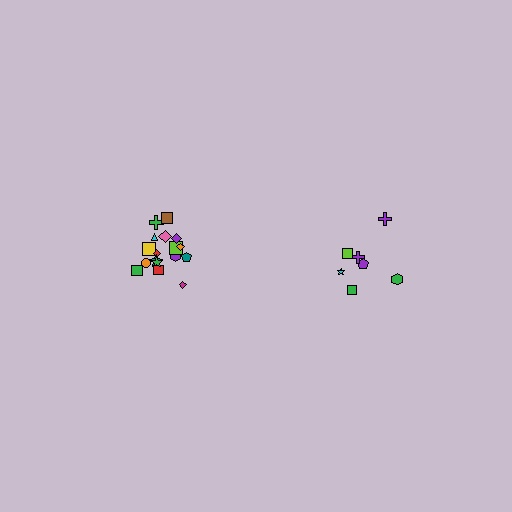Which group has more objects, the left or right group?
The left group.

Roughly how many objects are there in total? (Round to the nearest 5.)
Roughly 25 objects in total.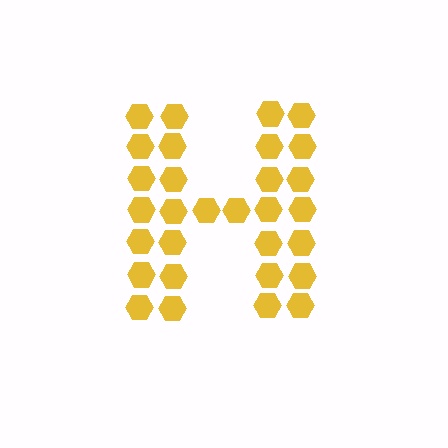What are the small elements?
The small elements are hexagons.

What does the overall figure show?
The overall figure shows the letter H.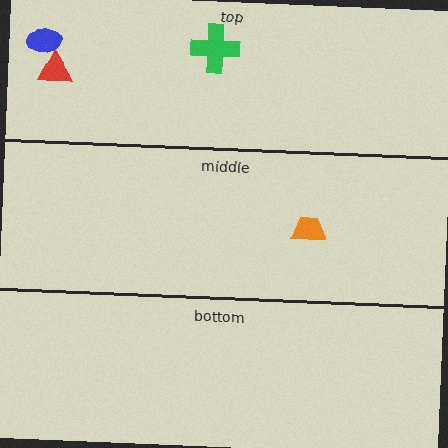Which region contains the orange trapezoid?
The middle region.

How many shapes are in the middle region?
1.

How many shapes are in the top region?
3.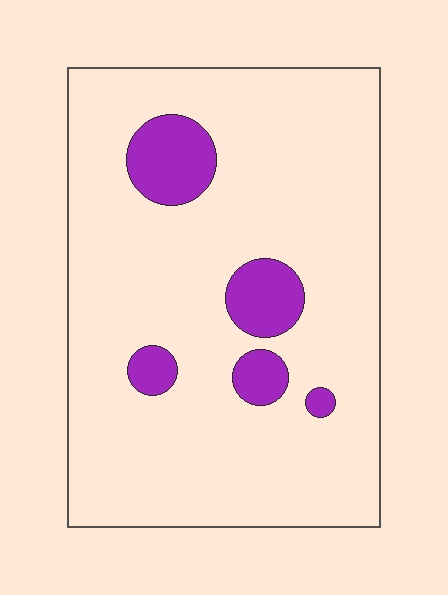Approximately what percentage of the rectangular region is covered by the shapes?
Approximately 10%.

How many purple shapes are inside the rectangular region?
5.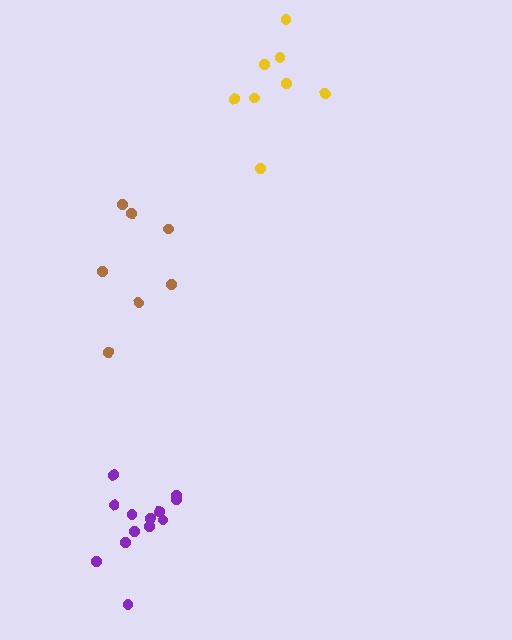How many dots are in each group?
Group 1: 8 dots, Group 2: 7 dots, Group 3: 13 dots (28 total).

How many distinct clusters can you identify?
There are 3 distinct clusters.